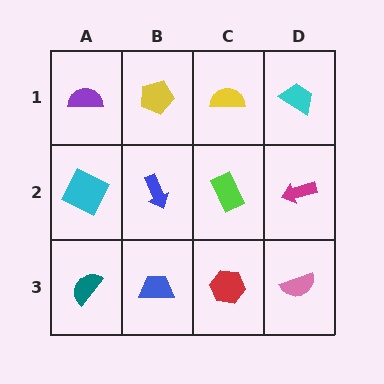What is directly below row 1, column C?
A lime rectangle.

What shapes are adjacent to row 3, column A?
A cyan square (row 2, column A), a blue trapezoid (row 3, column B).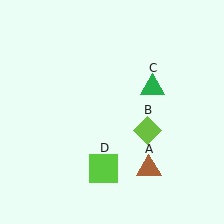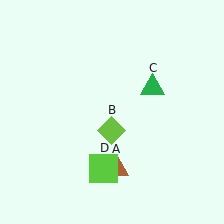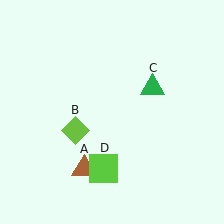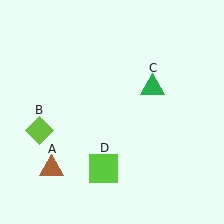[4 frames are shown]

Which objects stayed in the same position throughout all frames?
Green triangle (object C) and lime square (object D) remained stationary.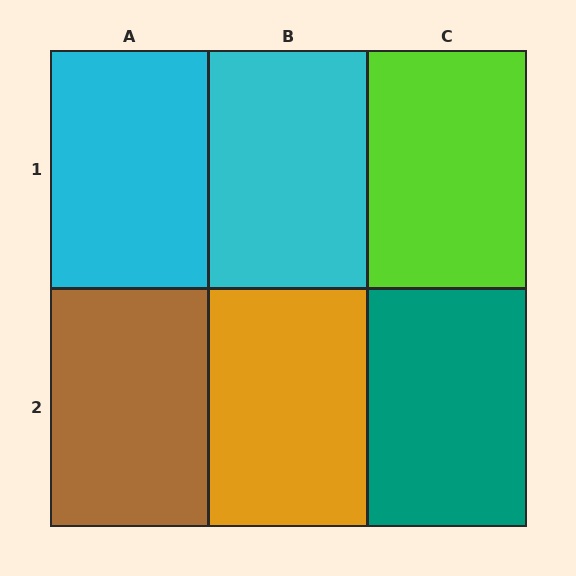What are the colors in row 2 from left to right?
Brown, orange, teal.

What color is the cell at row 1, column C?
Lime.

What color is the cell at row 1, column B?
Cyan.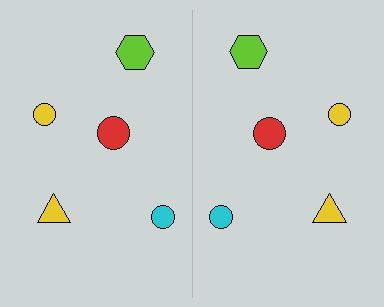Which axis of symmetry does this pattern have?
The pattern has a vertical axis of symmetry running through the center of the image.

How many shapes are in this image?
There are 10 shapes in this image.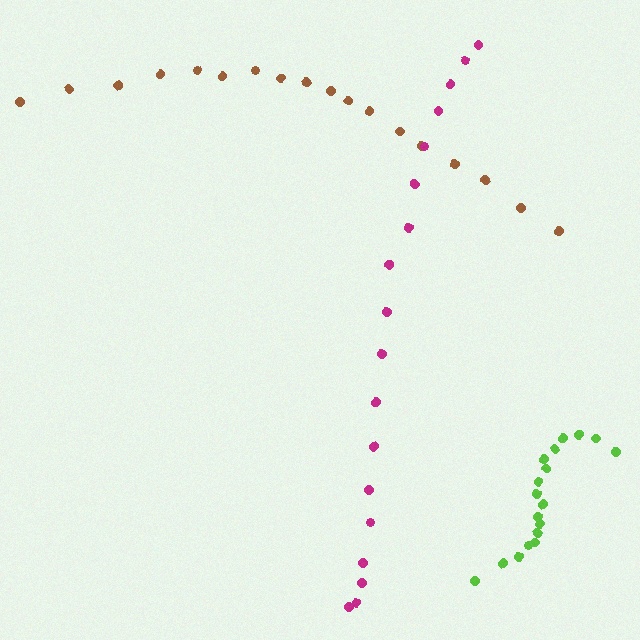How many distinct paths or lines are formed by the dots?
There are 3 distinct paths.